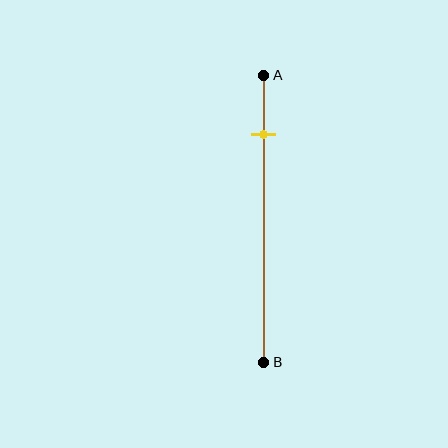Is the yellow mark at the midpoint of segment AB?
No, the mark is at about 20% from A, not at the 50% midpoint.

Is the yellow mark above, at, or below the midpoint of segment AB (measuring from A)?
The yellow mark is above the midpoint of segment AB.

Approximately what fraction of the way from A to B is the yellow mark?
The yellow mark is approximately 20% of the way from A to B.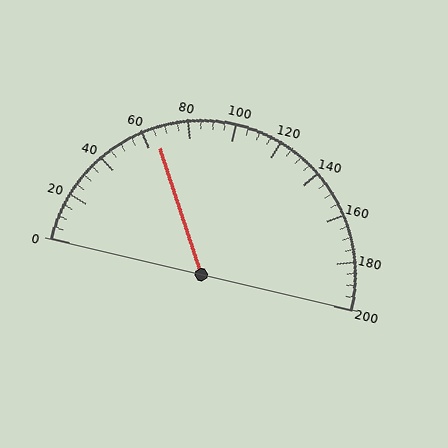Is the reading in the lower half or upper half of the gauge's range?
The reading is in the lower half of the range (0 to 200).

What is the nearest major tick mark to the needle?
The nearest major tick mark is 60.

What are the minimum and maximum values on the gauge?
The gauge ranges from 0 to 200.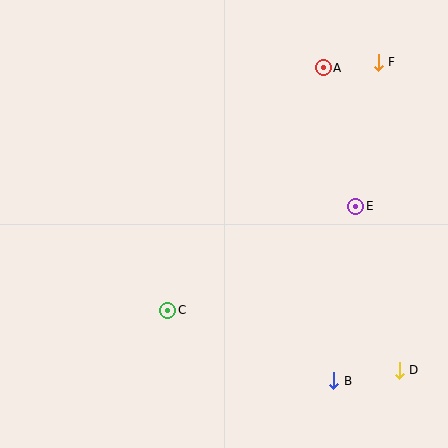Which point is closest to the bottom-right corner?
Point D is closest to the bottom-right corner.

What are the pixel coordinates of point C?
Point C is at (168, 310).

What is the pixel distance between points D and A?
The distance between D and A is 312 pixels.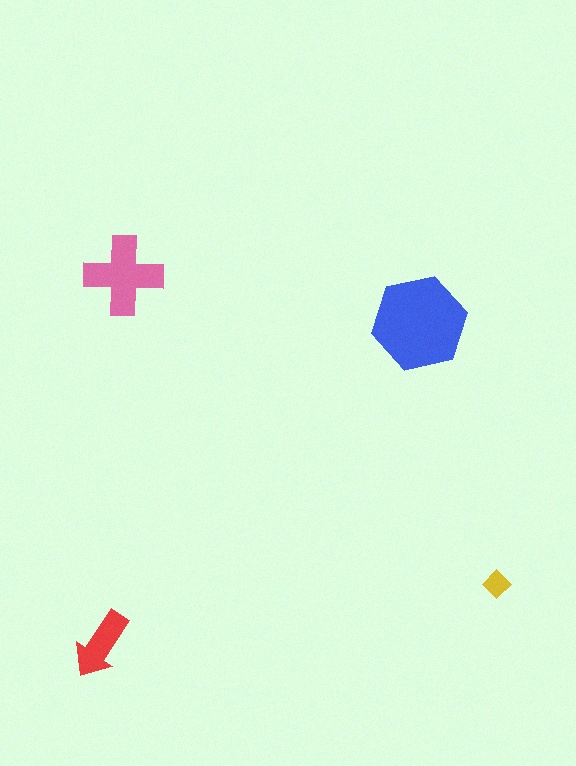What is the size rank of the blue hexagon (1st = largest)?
1st.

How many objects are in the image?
There are 4 objects in the image.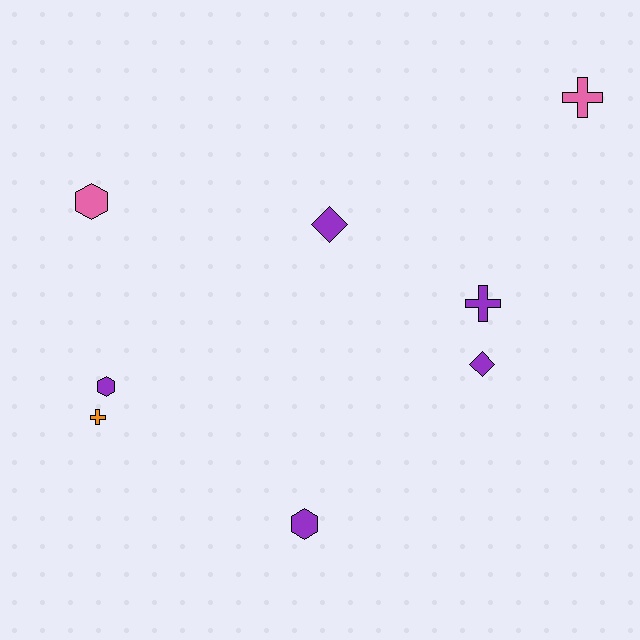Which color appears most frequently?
Purple, with 5 objects.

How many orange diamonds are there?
There are no orange diamonds.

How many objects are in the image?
There are 8 objects.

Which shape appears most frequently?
Cross, with 3 objects.